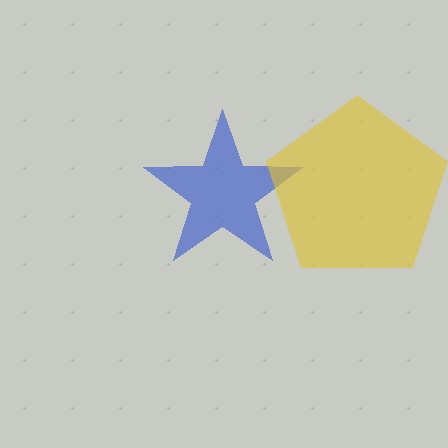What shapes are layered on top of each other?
The layered shapes are: a blue star, a yellow pentagon.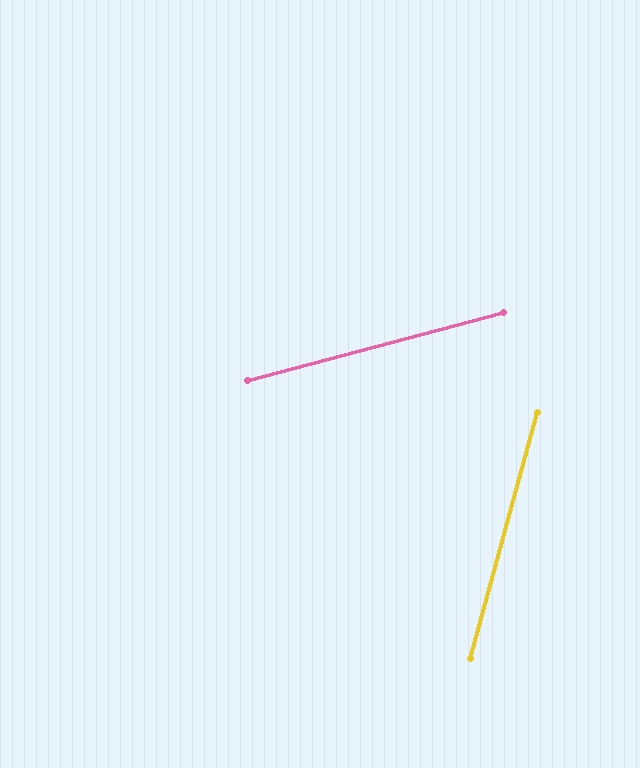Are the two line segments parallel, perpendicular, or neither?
Neither parallel nor perpendicular — they differ by about 60°.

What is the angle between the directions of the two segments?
Approximately 60 degrees.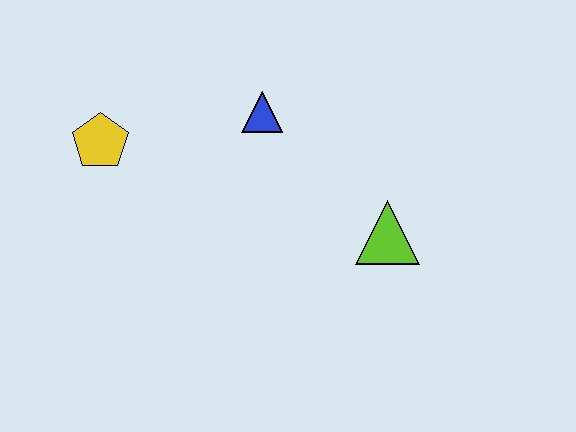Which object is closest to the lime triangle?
The blue triangle is closest to the lime triangle.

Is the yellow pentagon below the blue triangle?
Yes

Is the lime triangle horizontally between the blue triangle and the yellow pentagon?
No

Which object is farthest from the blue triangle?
The lime triangle is farthest from the blue triangle.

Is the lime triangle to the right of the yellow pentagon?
Yes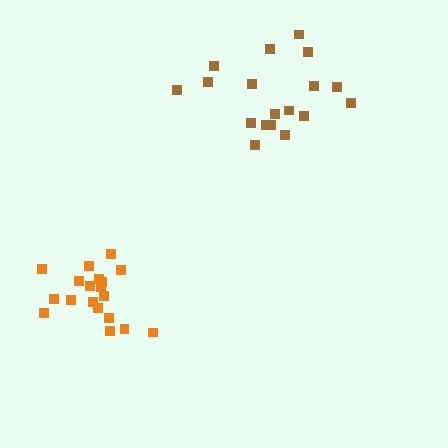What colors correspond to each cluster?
The clusters are colored: brown, orange.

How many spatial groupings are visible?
There are 2 spatial groupings.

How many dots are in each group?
Group 1: 18 dots, Group 2: 19 dots (37 total).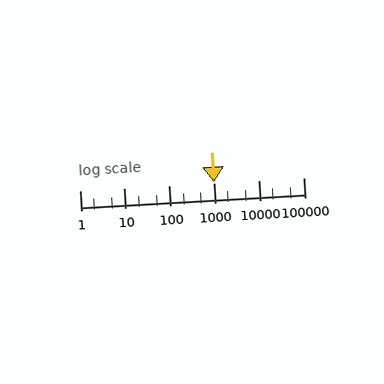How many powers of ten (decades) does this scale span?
The scale spans 5 decades, from 1 to 100000.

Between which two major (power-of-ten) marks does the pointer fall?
The pointer is between 100 and 1000.